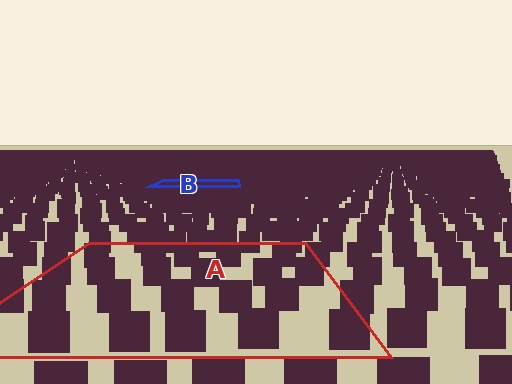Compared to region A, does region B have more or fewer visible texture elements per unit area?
Region B has more texture elements per unit area — they are packed more densely because it is farther away.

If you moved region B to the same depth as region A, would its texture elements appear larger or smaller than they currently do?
They would appear larger. At a closer depth, the same texture elements are projected at a bigger on-screen size.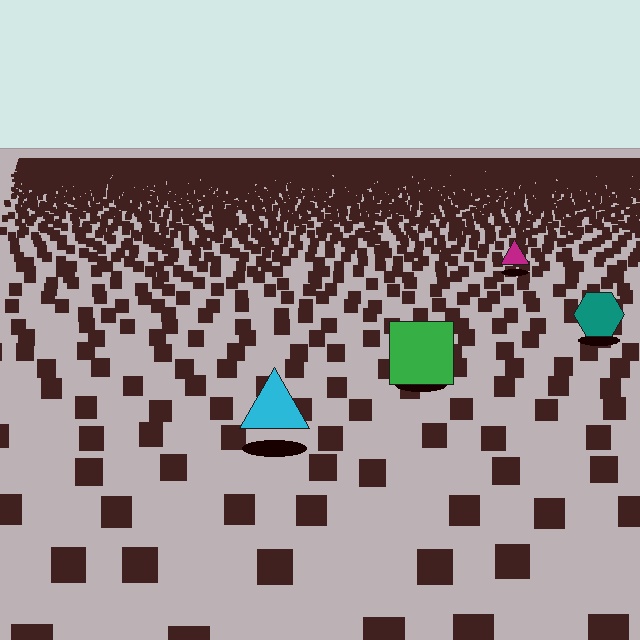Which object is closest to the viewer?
The cyan triangle is closest. The texture marks near it are larger and more spread out.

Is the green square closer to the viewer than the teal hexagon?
Yes. The green square is closer — you can tell from the texture gradient: the ground texture is coarser near it.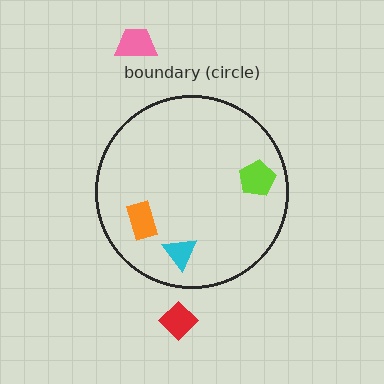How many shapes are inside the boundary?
3 inside, 2 outside.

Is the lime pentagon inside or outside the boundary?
Inside.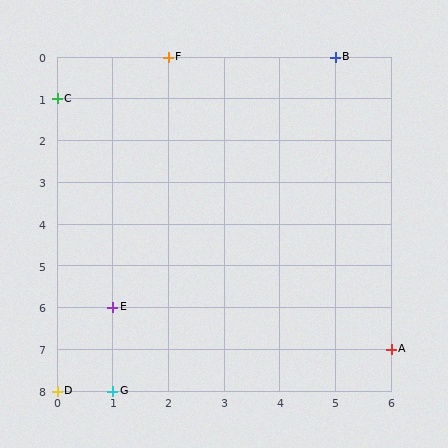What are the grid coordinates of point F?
Point F is at grid coordinates (2, 0).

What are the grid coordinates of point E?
Point E is at grid coordinates (1, 6).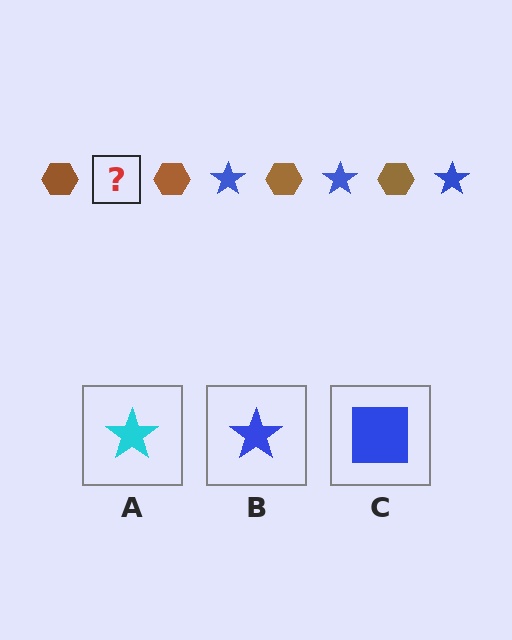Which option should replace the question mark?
Option B.